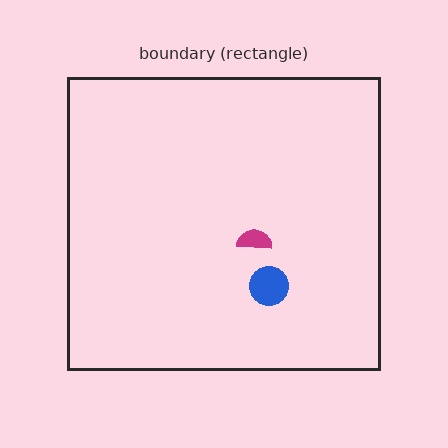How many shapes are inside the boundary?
2 inside, 0 outside.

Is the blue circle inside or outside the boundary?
Inside.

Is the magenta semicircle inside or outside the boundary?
Inside.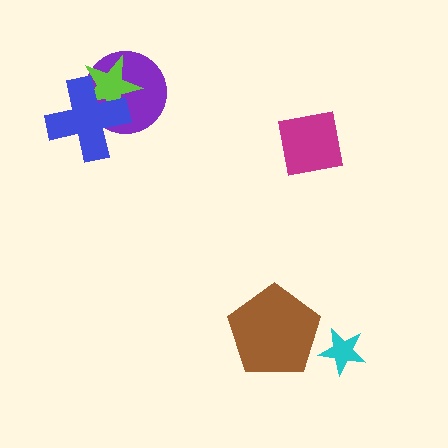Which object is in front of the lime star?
The blue cross is in front of the lime star.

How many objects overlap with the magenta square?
0 objects overlap with the magenta square.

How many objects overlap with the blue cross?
2 objects overlap with the blue cross.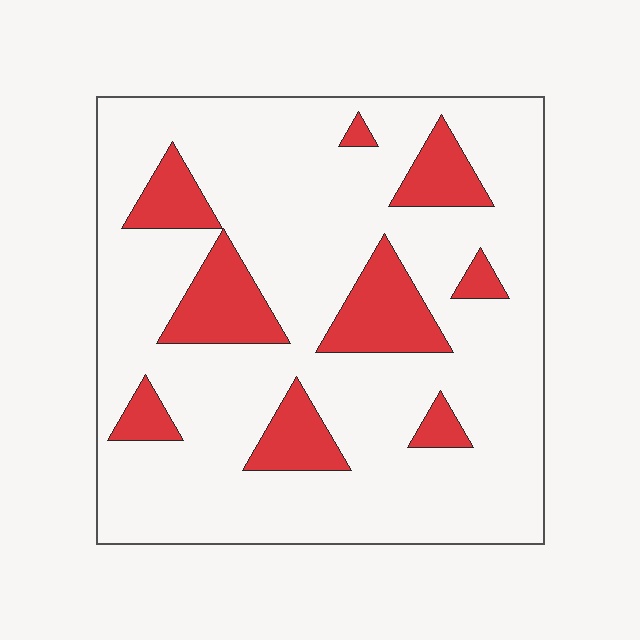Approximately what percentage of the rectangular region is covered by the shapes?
Approximately 20%.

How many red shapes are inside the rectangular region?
9.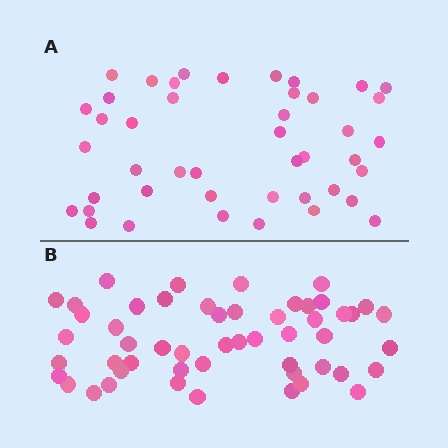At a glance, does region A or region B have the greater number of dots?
Region B (the bottom region) has more dots.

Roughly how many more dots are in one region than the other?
Region B has roughly 8 or so more dots than region A.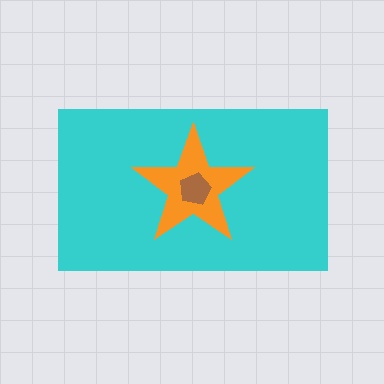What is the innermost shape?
The brown pentagon.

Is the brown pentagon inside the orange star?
Yes.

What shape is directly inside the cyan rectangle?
The orange star.